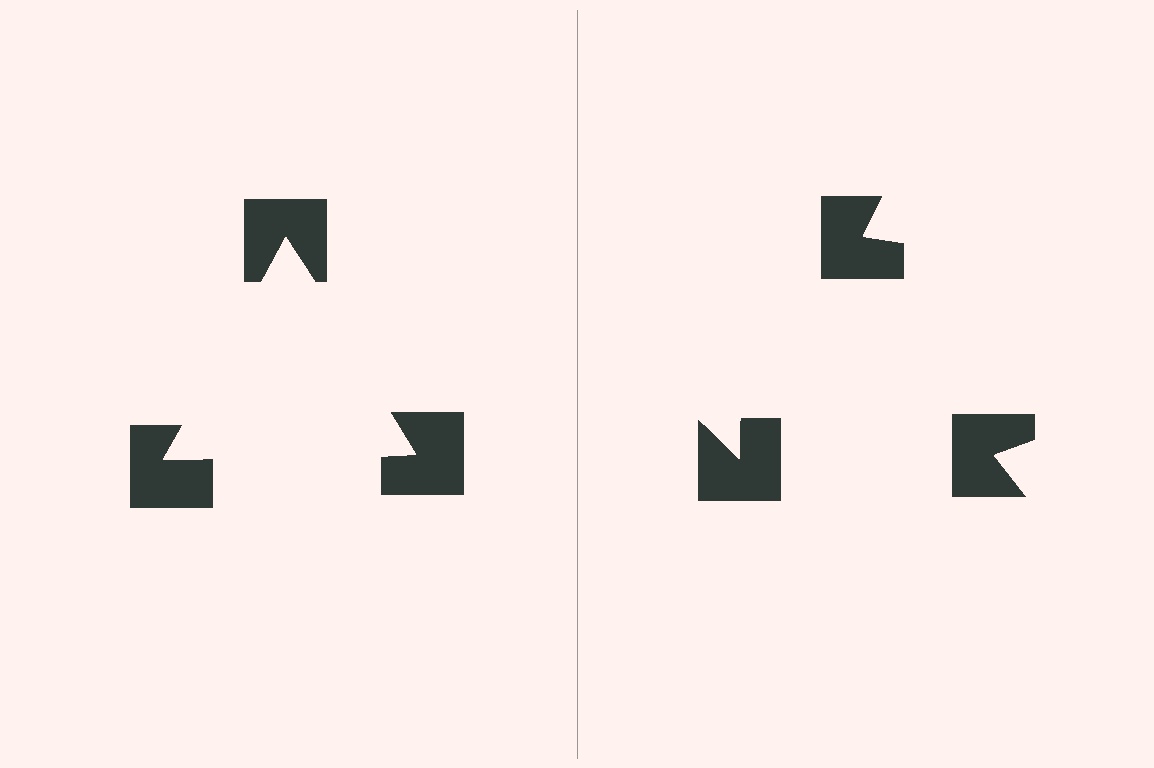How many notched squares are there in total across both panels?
6 — 3 on each side.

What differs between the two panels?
The notched squares are positioned identically on both sides; only the wedge orientations differ. On the left they align to a triangle; on the right they are misaligned.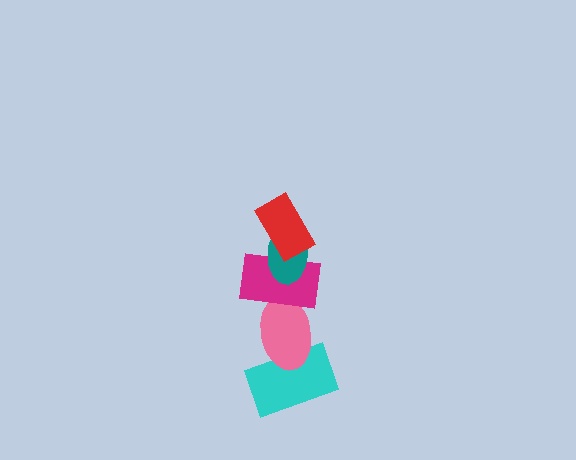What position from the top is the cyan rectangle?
The cyan rectangle is 5th from the top.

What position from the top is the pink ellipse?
The pink ellipse is 4th from the top.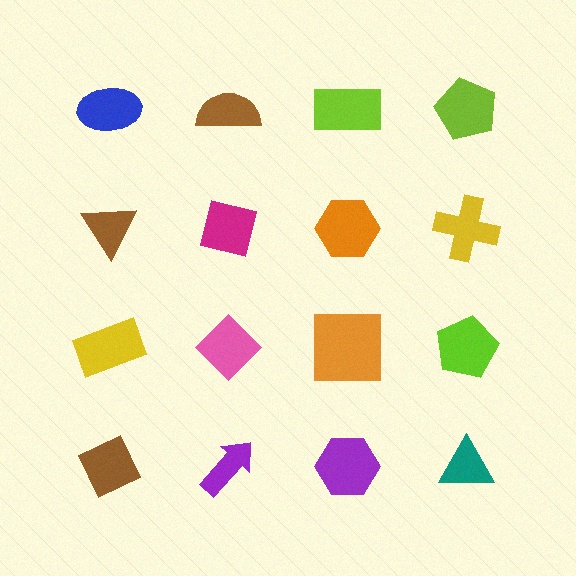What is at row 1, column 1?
A blue ellipse.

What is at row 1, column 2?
A brown semicircle.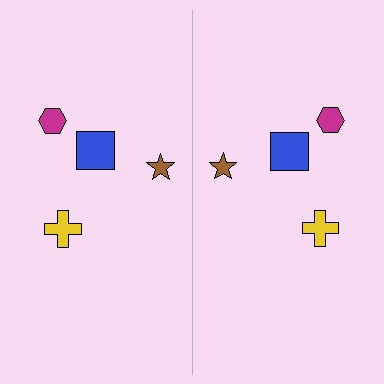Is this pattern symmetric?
Yes, this pattern has bilateral (reflection) symmetry.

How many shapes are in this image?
There are 8 shapes in this image.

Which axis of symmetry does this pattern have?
The pattern has a vertical axis of symmetry running through the center of the image.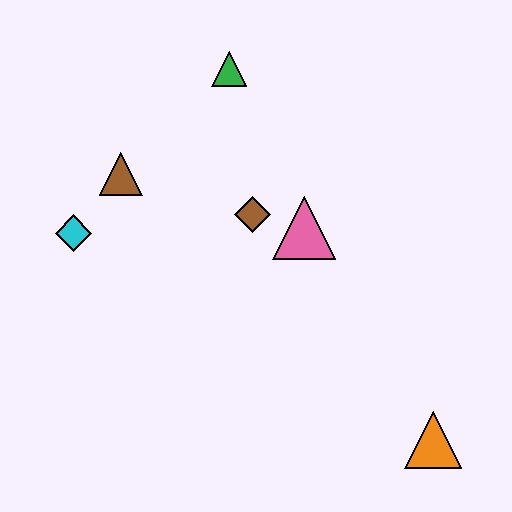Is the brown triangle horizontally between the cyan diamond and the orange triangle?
Yes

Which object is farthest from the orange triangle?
The green triangle is farthest from the orange triangle.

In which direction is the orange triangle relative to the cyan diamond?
The orange triangle is to the right of the cyan diamond.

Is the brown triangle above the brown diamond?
Yes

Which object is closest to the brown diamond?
The pink triangle is closest to the brown diamond.